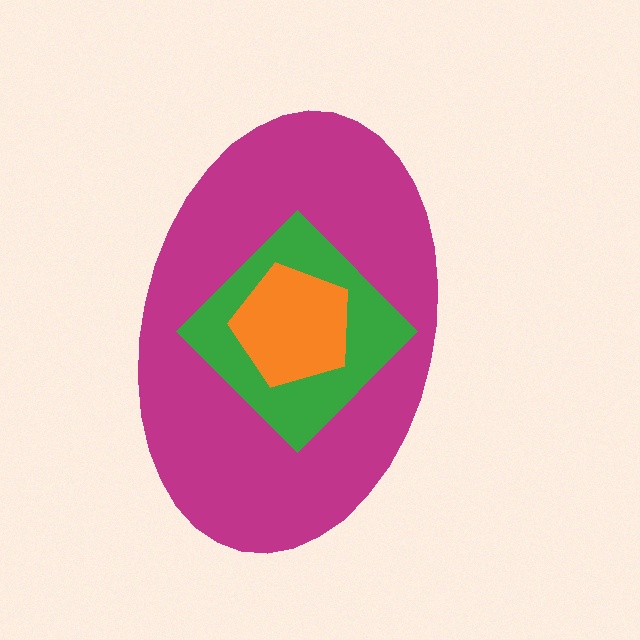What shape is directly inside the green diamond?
The orange pentagon.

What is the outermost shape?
The magenta ellipse.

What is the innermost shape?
The orange pentagon.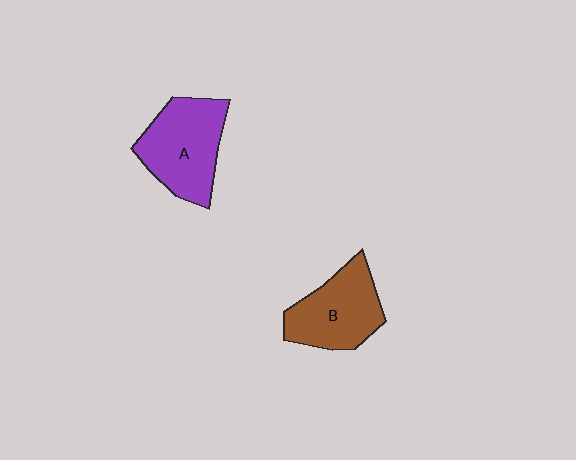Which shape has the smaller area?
Shape B (brown).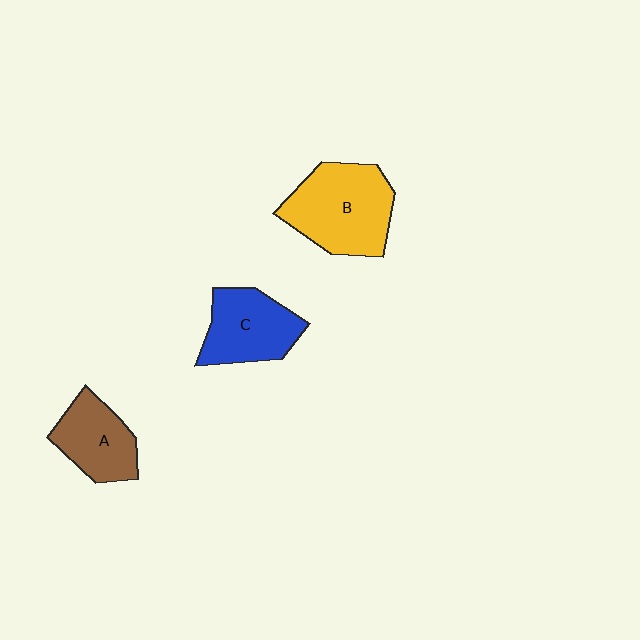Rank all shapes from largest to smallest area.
From largest to smallest: B (yellow), C (blue), A (brown).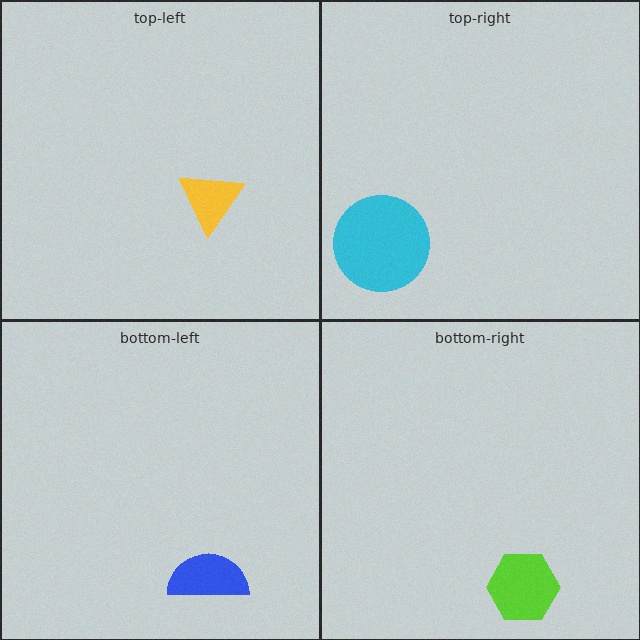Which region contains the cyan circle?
The top-right region.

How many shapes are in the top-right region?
1.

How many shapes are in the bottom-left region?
1.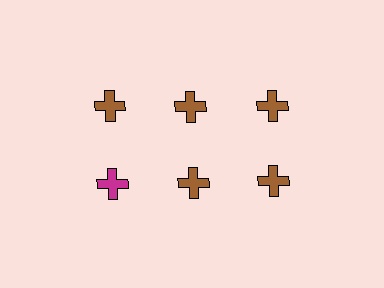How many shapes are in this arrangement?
There are 6 shapes arranged in a grid pattern.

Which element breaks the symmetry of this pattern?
The magenta cross in the second row, leftmost column breaks the symmetry. All other shapes are brown crosses.